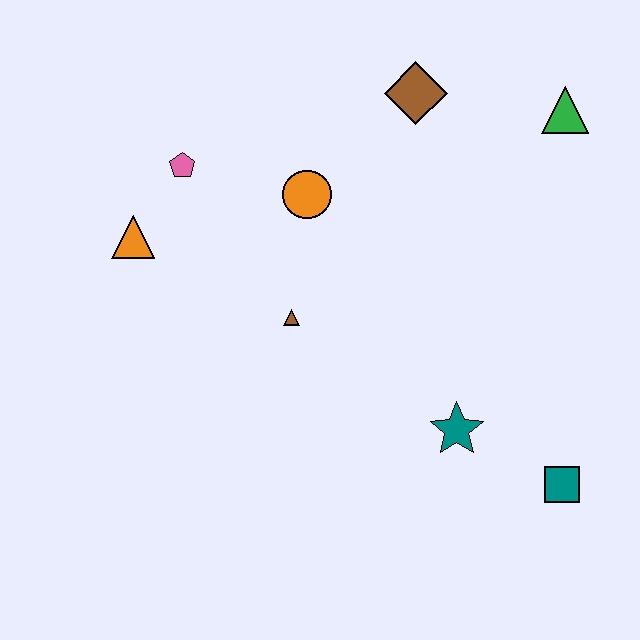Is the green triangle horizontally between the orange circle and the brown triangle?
No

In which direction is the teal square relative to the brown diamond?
The teal square is below the brown diamond.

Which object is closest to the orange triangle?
The pink pentagon is closest to the orange triangle.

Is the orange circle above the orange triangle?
Yes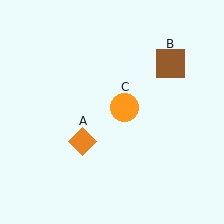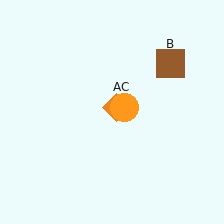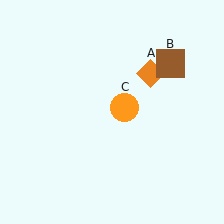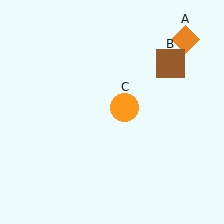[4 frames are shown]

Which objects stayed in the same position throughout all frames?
Brown square (object B) and orange circle (object C) remained stationary.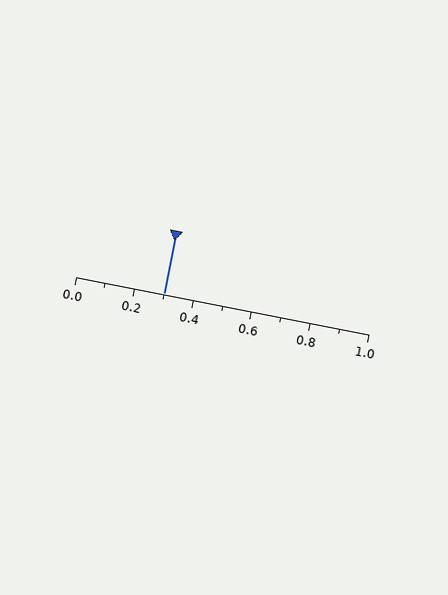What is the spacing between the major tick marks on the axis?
The major ticks are spaced 0.2 apart.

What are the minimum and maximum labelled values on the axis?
The axis runs from 0.0 to 1.0.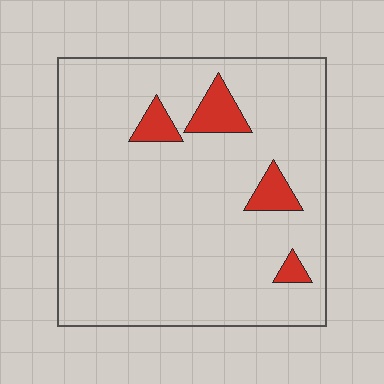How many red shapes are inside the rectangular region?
4.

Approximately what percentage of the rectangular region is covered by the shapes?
Approximately 10%.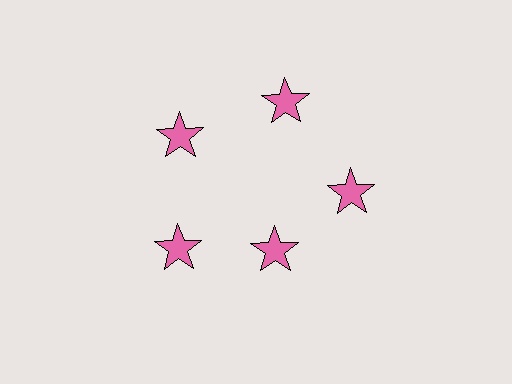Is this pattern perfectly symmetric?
No. The 5 pink stars are arranged in a ring, but one element near the 5 o'clock position is pulled inward toward the center, breaking the 5-fold rotational symmetry.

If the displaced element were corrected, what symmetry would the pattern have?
It would have 5-fold rotational symmetry — the pattern would map onto itself every 72 degrees.